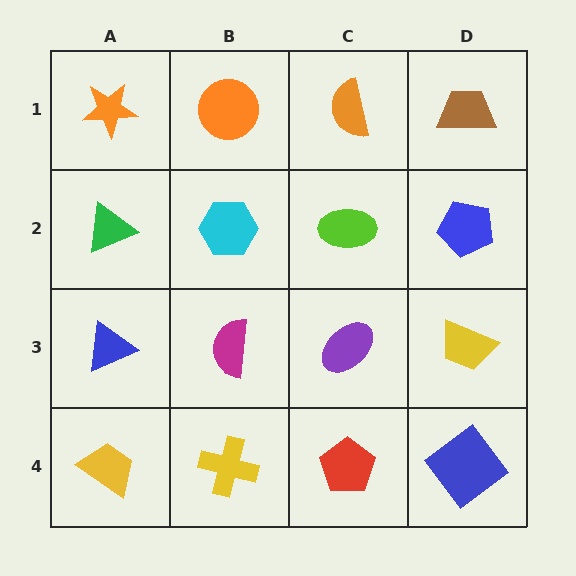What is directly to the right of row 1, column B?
An orange semicircle.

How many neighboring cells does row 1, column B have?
3.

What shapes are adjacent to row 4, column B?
A magenta semicircle (row 3, column B), a yellow trapezoid (row 4, column A), a red pentagon (row 4, column C).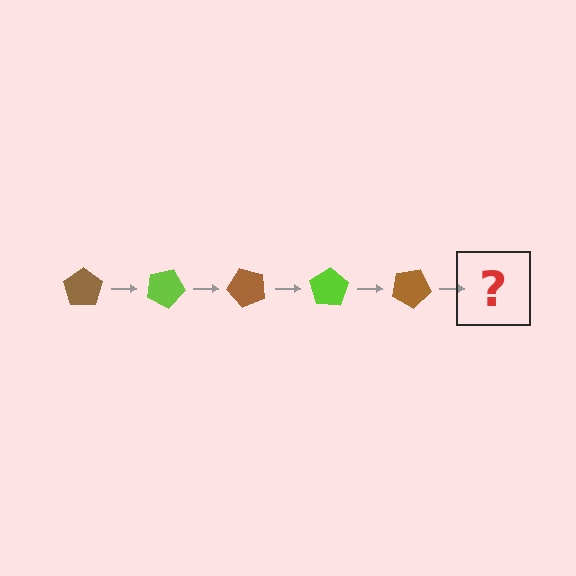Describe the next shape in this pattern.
It should be a lime pentagon, rotated 125 degrees from the start.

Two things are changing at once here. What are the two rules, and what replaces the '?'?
The two rules are that it rotates 25 degrees each step and the color cycles through brown and lime. The '?' should be a lime pentagon, rotated 125 degrees from the start.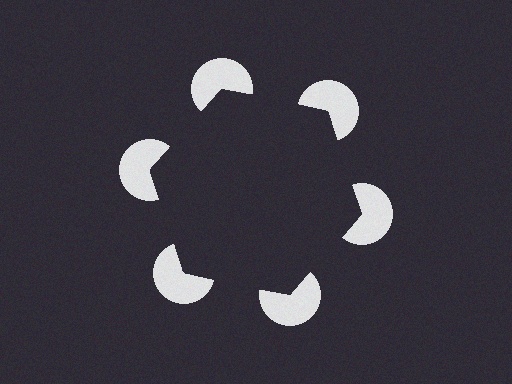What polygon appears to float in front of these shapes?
An illusory hexagon — its edges are inferred from the aligned wedge cuts in the pac-man discs, not physically drawn.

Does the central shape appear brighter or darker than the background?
It typically appears slightly darker than the background, even though no actual brightness change is drawn.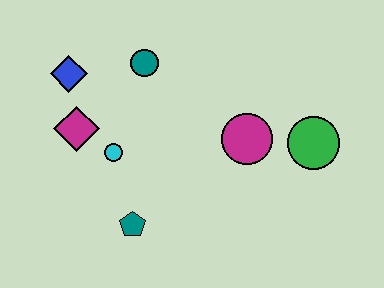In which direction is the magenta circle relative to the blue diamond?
The magenta circle is to the right of the blue diamond.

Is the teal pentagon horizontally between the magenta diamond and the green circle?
Yes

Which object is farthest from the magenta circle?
The blue diamond is farthest from the magenta circle.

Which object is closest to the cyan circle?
The magenta diamond is closest to the cyan circle.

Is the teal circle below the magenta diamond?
No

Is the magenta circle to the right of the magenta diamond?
Yes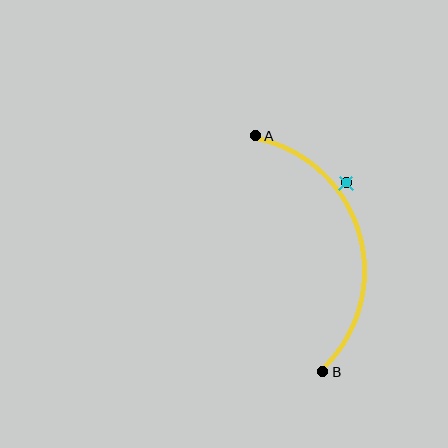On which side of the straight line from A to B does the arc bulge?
The arc bulges to the right of the straight line connecting A and B.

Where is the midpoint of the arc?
The arc midpoint is the point on the curve farthest from the straight line joining A and B. It sits to the right of that line.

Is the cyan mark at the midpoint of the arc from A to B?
No — the cyan mark does not lie on the arc at all. It sits slightly outside the curve.